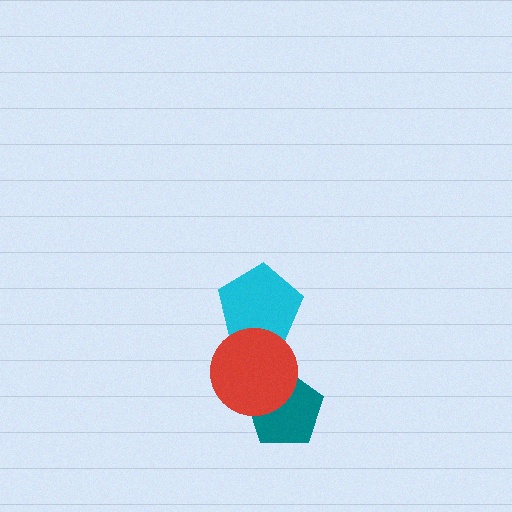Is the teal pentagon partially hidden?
Yes, it is partially covered by another shape.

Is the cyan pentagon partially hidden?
Yes, it is partially covered by another shape.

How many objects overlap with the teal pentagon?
1 object overlaps with the teal pentagon.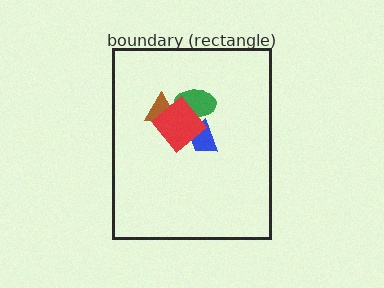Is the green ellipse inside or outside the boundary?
Inside.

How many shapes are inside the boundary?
4 inside, 0 outside.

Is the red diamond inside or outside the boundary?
Inside.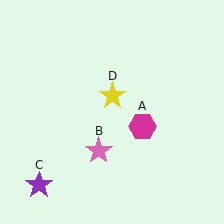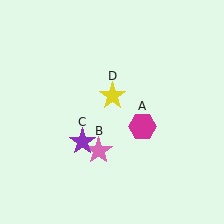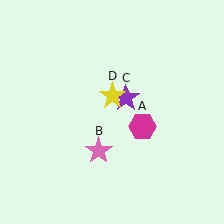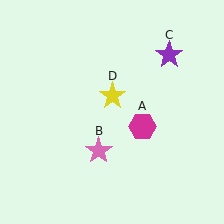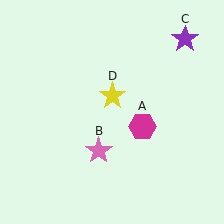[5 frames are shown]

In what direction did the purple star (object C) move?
The purple star (object C) moved up and to the right.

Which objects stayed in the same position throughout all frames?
Magenta hexagon (object A) and pink star (object B) and yellow star (object D) remained stationary.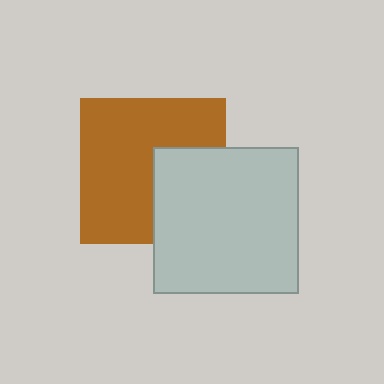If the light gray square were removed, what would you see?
You would see the complete brown square.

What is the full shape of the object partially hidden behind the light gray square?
The partially hidden object is a brown square.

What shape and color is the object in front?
The object in front is a light gray square.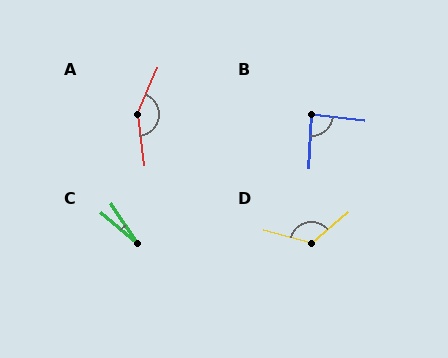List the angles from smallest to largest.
C (16°), B (86°), D (125°), A (149°).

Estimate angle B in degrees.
Approximately 86 degrees.